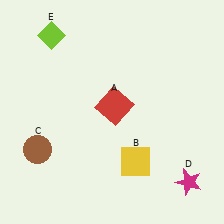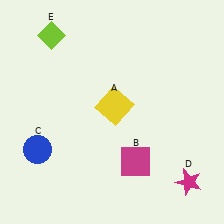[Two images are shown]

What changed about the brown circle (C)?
In Image 1, C is brown. In Image 2, it changed to blue.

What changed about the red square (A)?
In Image 1, A is red. In Image 2, it changed to yellow.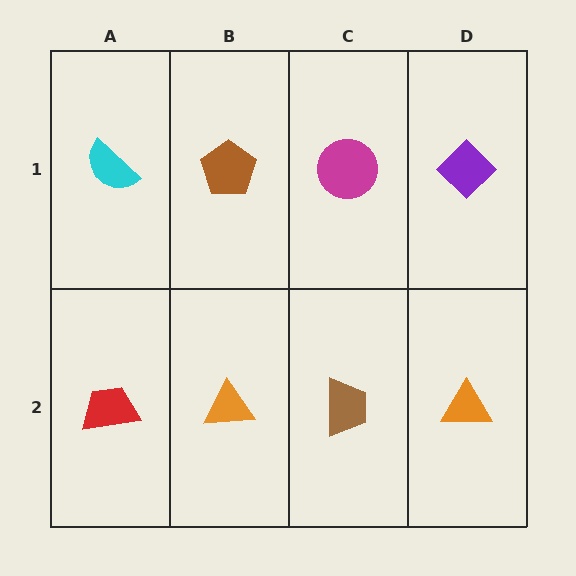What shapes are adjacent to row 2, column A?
A cyan semicircle (row 1, column A), an orange triangle (row 2, column B).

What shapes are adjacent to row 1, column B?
An orange triangle (row 2, column B), a cyan semicircle (row 1, column A), a magenta circle (row 1, column C).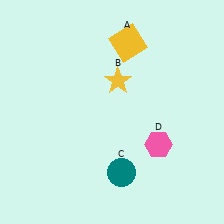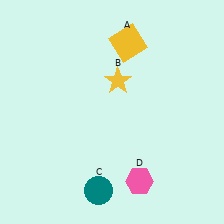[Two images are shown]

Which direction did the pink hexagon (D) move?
The pink hexagon (D) moved down.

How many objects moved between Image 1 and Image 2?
2 objects moved between the two images.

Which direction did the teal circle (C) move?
The teal circle (C) moved left.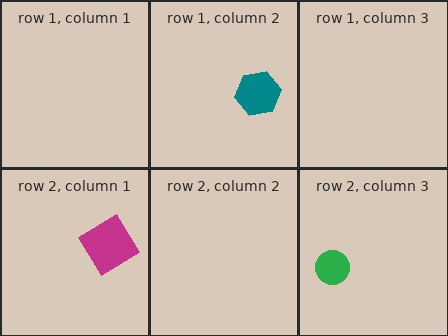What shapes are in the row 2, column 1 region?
The magenta diamond.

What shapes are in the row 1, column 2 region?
The teal hexagon.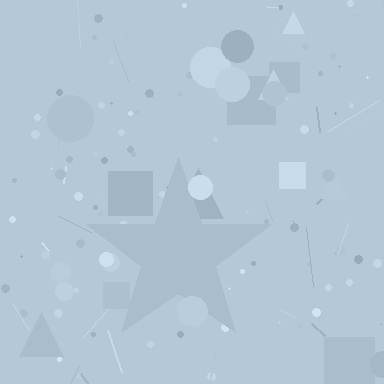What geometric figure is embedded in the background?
A star is embedded in the background.